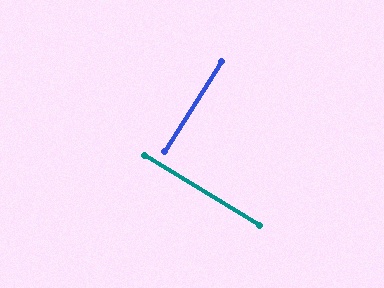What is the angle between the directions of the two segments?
Approximately 89 degrees.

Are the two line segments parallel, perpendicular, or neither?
Perpendicular — they meet at approximately 89°.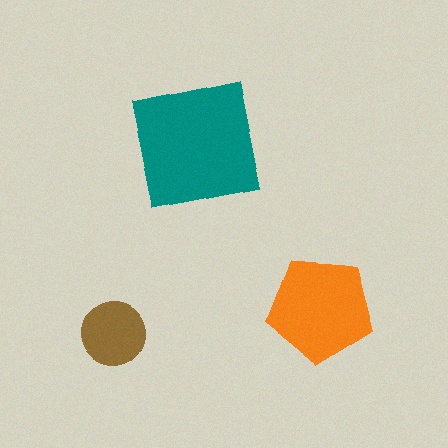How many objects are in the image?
There are 3 objects in the image.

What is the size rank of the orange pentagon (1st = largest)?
2nd.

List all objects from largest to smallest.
The teal square, the orange pentagon, the brown circle.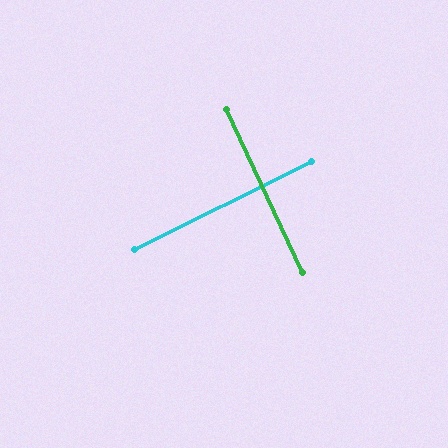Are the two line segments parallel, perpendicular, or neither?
Perpendicular — they meet at approximately 89°.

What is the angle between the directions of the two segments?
Approximately 89 degrees.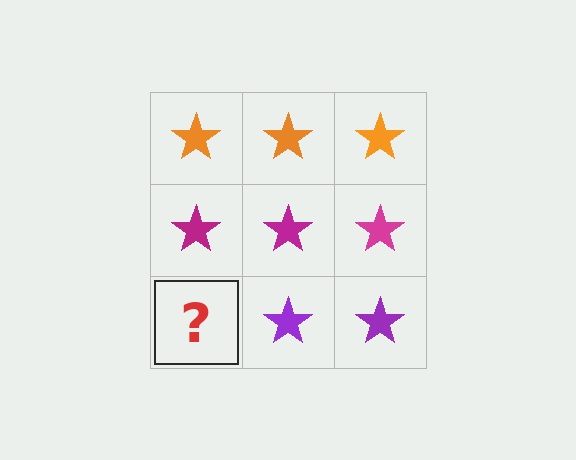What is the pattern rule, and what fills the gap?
The rule is that each row has a consistent color. The gap should be filled with a purple star.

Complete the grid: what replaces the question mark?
The question mark should be replaced with a purple star.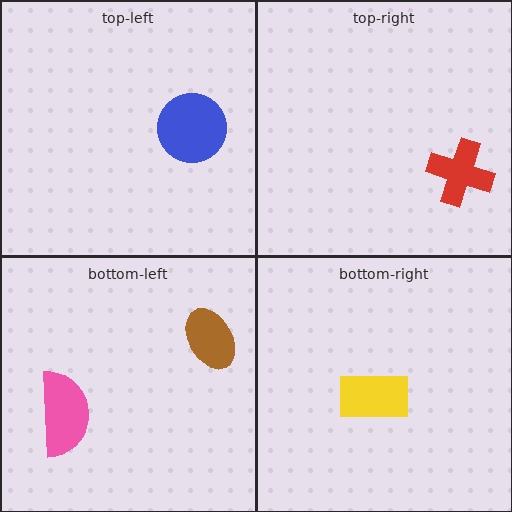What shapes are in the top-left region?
The blue circle.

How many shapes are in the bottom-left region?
2.